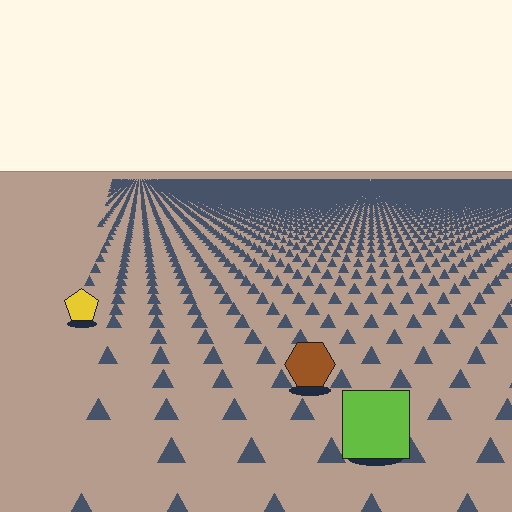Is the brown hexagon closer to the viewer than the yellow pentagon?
Yes. The brown hexagon is closer — you can tell from the texture gradient: the ground texture is coarser near it.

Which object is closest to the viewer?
The lime square is closest. The texture marks near it are larger and more spread out.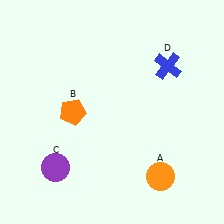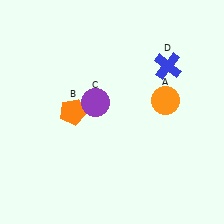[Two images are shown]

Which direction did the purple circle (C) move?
The purple circle (C) moved up.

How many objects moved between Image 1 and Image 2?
2 objects moved between the two images.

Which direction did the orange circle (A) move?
The orange circle (A) moved up.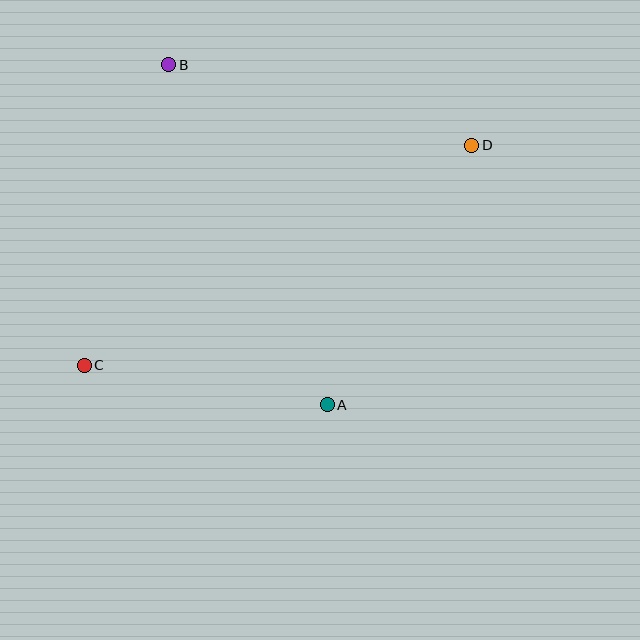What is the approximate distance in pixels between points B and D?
The distance between B and D is approximately 314 pixels.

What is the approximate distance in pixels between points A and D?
The distance between A and D is approximately 297 pixels.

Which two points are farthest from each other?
Points C and D are farthest from each other.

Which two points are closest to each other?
Points A and C are closest to each other.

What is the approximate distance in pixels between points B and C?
The distance between B and C is approximately 312 pixels.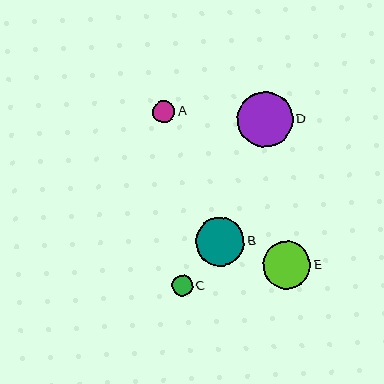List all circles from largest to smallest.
From largest to smallest: D, B, E, A, C.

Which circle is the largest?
Circle D is the largest with a size of approximately 56 pixels.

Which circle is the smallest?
Circle C is the smallest with a size of approximately 21 pixels.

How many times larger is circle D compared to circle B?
Circle D is approximately 1.1 times the size of circle B.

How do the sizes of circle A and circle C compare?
Circle A and circle C are approximately the same size.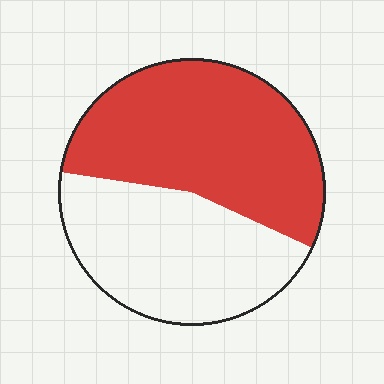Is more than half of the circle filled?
Yes.